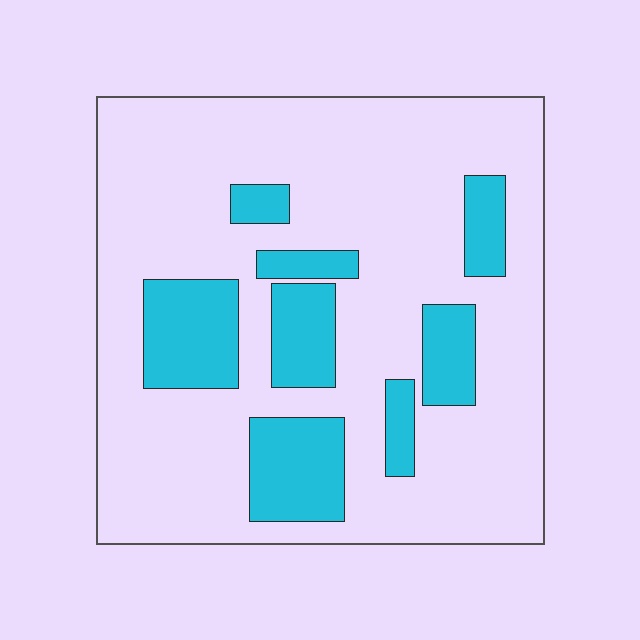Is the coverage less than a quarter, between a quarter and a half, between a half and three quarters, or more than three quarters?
Less than a quarter.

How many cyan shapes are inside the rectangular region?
8.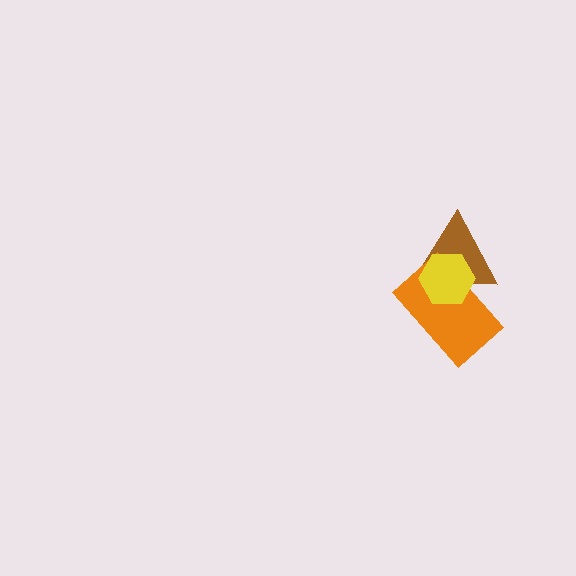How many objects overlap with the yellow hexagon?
2 objects overlap with the yellow hexagon.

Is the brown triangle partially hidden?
Yes, it is partially covered by another shape.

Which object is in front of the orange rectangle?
The yellow hexagon is in front of the orange rectangle.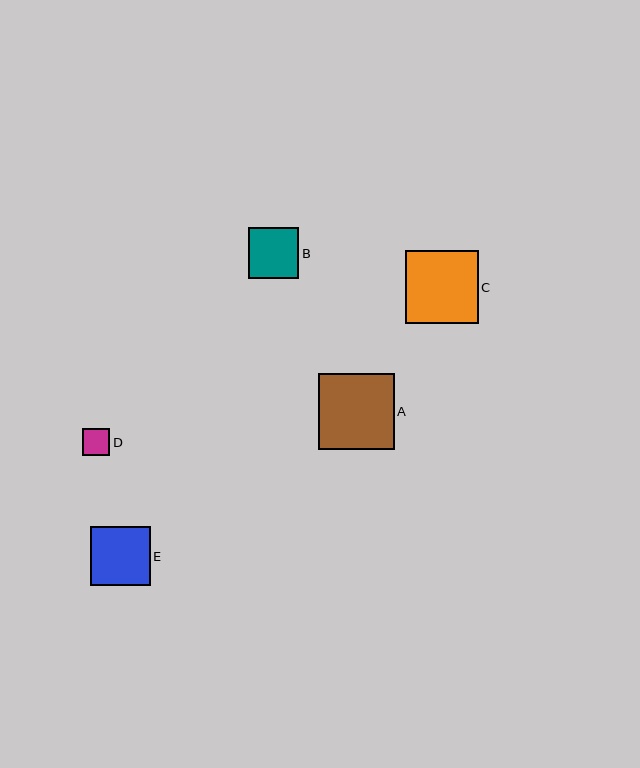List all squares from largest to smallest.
From largest to smallest: A, C, E, B, D.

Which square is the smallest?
Square D is the smallest with a size of approximately 27 pixels.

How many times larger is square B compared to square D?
Square B is approximately 1.9 times the size of square D.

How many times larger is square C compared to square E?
Square C is approximately 1.2 times the size of square E.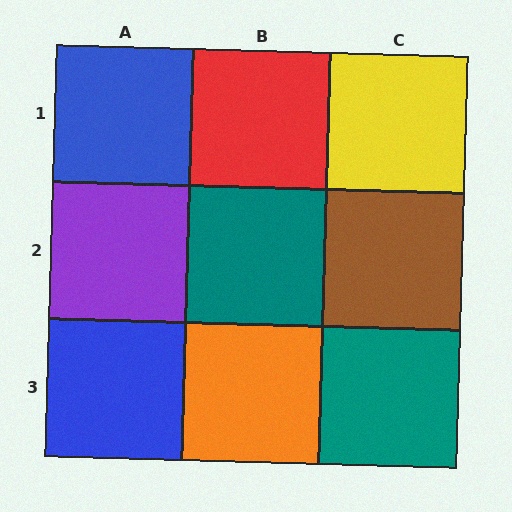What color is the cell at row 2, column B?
Teal.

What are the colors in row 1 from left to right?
Blue, red, yellow.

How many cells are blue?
2 cells are blue.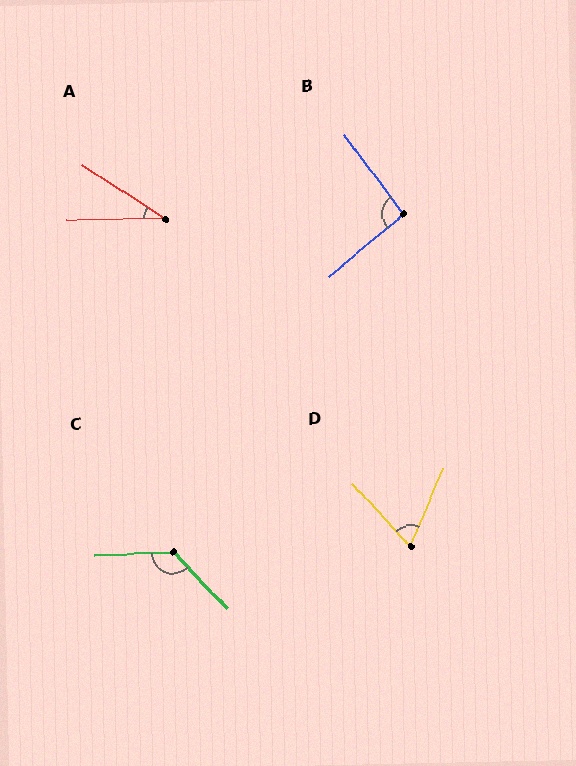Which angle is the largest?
C, at approximately 131 degrees.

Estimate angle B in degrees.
Approximately 94 degrees.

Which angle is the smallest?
A, at approximately 33 degrees.